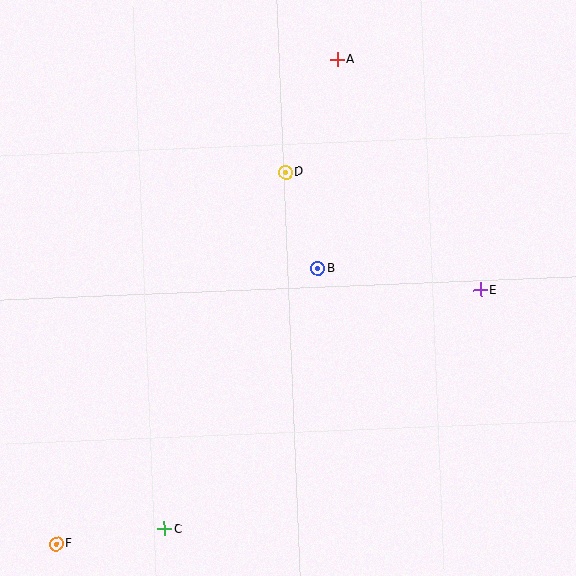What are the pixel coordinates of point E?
Point E is at (481, 290).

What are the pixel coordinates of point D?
Point D is at (285, 172).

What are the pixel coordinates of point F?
Point F is at (56, 544).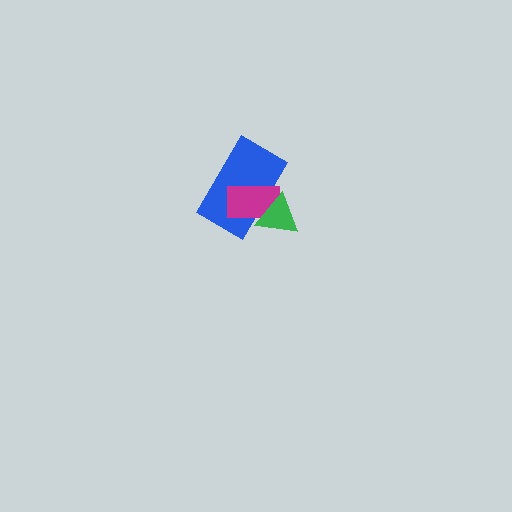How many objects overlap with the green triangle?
2 objects overlap with the green triangle.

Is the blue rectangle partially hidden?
Yes, it is partially covered by another shape.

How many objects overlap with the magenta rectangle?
2 objects overlap with the magenta rectangle.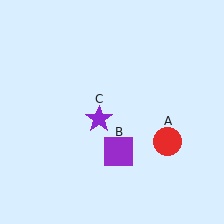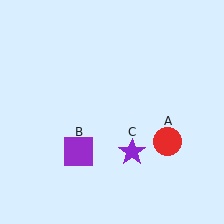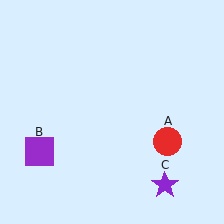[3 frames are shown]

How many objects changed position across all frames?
2 objects changed position: purple square (object B), purple star (object C).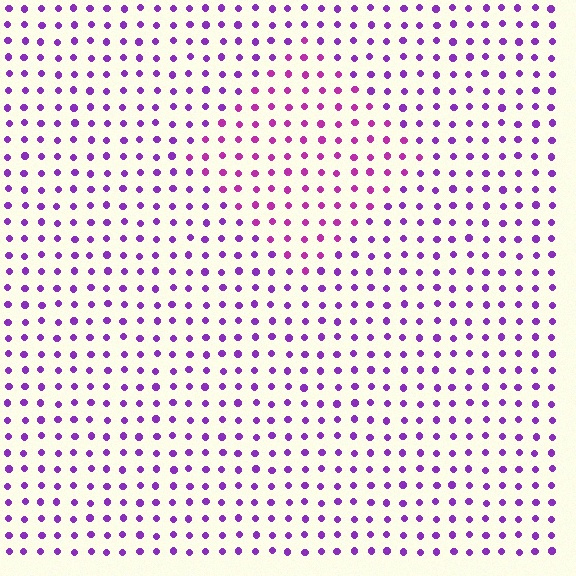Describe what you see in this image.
The image is filled with small purple elements in a uniform arrangement. A diamond-shaped region is visible where the elements are tinted to a slightly different hue, forming a subtle color boundary.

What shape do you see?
I see a diamond.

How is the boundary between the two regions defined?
The boundary is defined purely by a slight shift in hue (about 28 degrees). Spacing, size, and orientation are identical on both sides.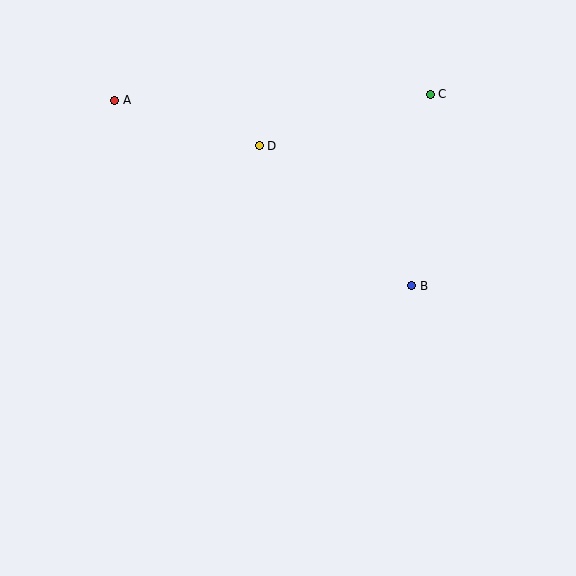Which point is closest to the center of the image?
Point B at (412, 286) is closest to the center.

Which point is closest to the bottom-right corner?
Point B is closest to the bottom-right corner.